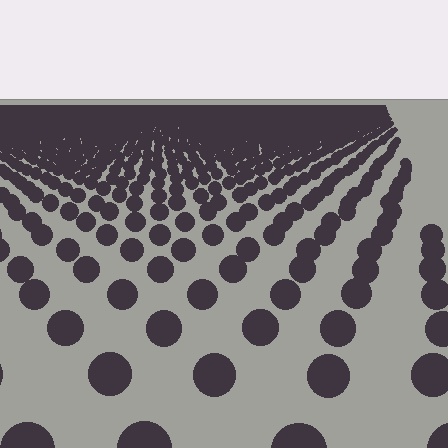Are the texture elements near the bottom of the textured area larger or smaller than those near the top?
Larger. Near the bottom, elements are closer to the viewer and appear at a bigger on-screen size.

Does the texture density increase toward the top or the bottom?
Density increases toward the top.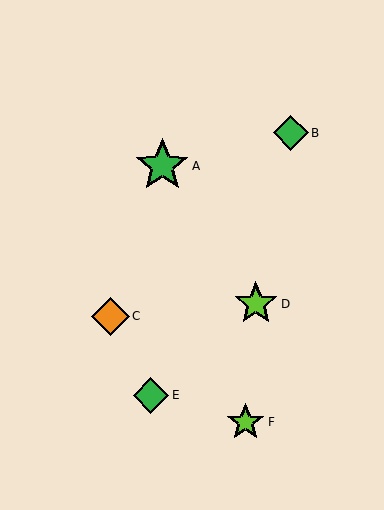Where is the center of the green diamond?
The center of the green diamond is at (291, 133).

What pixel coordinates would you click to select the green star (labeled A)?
Click at (162, 166) to select the green star A.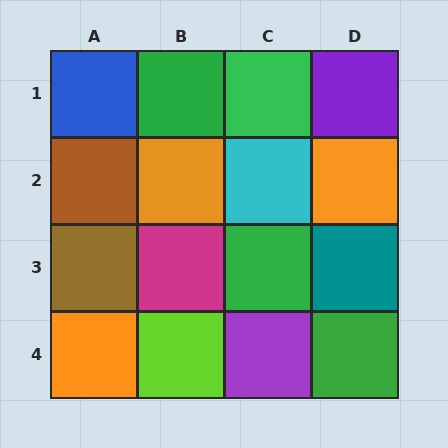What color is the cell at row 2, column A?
Brown.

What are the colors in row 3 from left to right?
Brown, magenta, green, teal.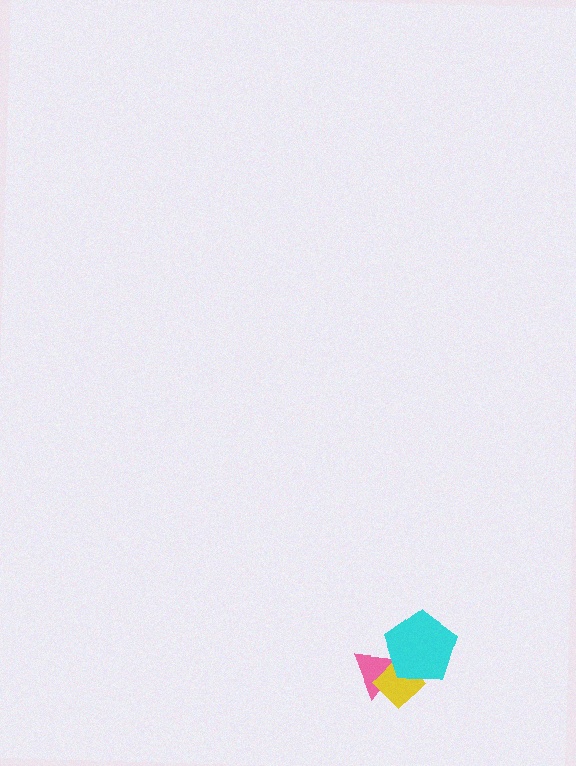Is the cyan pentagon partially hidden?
No, no other shape covers it.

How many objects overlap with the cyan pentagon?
2 objects overlap with the cyan pentagon.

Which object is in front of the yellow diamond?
The cyan pentagon is in front of the yellow diamond.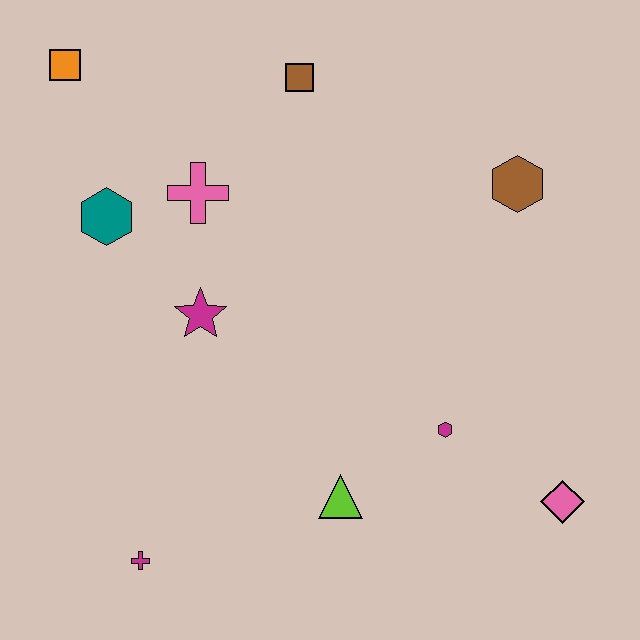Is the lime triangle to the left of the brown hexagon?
Yes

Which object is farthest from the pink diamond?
The orange square is farthest from the pink diamond.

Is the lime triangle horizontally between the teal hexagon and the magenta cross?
No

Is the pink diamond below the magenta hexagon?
Yes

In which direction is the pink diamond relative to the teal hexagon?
The pink diamond is to the right of the teal hexagon.